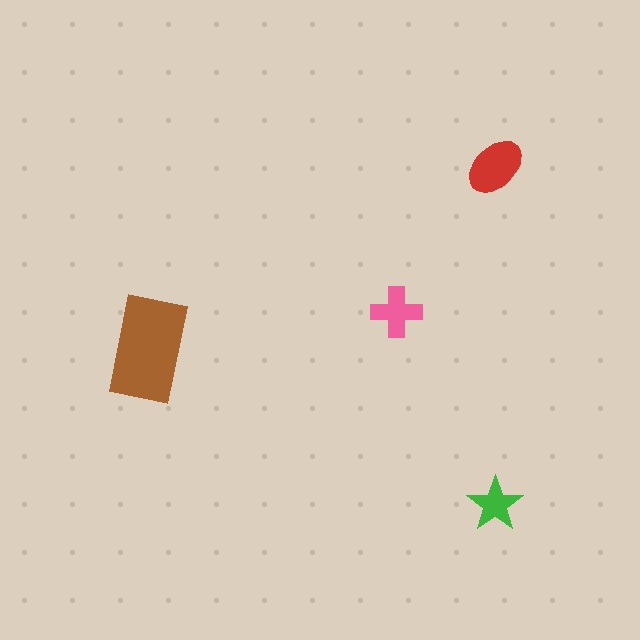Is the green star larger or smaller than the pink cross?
Smaller.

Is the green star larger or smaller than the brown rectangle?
Smaller.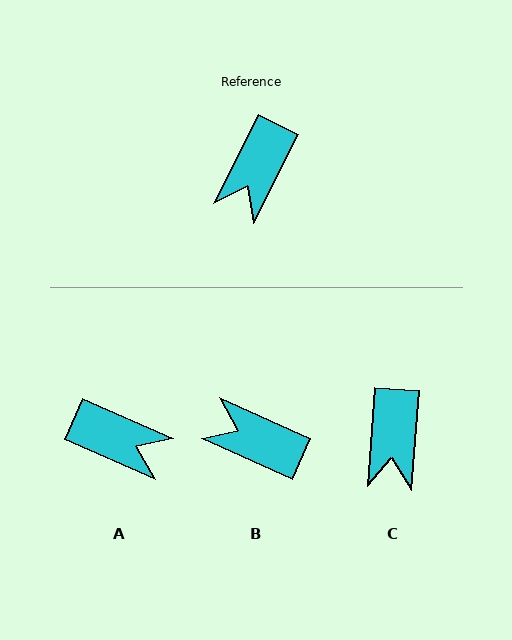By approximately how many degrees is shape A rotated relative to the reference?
Approximately 93 degrees counter-clockwise.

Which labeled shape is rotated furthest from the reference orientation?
A, about 93 degrees away.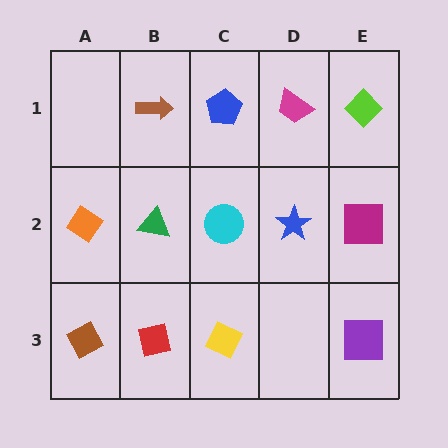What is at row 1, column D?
A magenta trapezoid.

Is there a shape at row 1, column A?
No, that cell is empty.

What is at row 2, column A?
An orange diamond.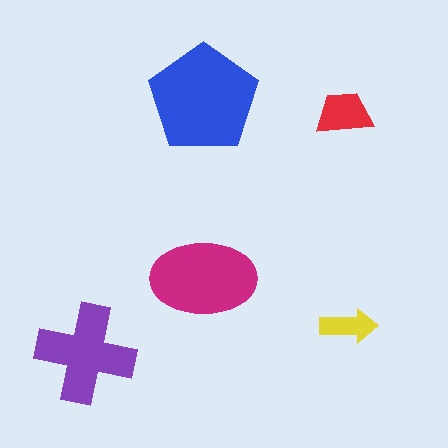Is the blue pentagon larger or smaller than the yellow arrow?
Larger.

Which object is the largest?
The blue pentagon.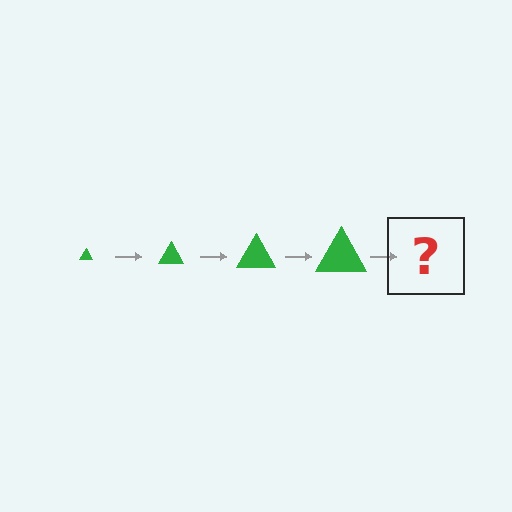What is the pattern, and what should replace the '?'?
The pattern is that the triangle gets progressively larger each step. The '?' should be a green triangle, larger than the previous one.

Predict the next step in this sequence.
The next step is a green triangle, larger than the previous one.